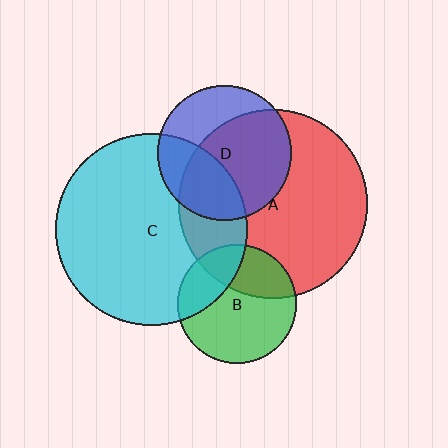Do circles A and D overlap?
Yes.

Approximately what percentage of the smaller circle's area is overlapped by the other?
Approximately 65%.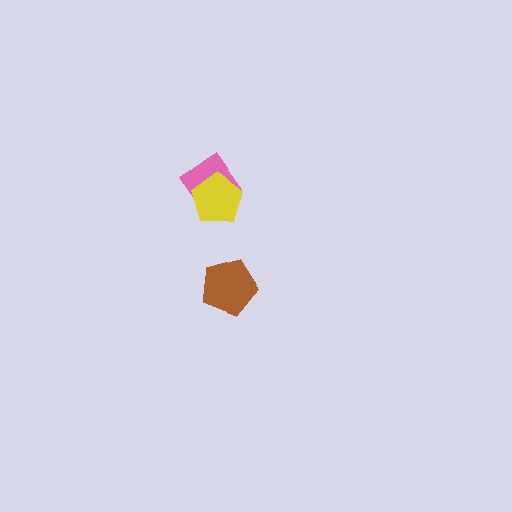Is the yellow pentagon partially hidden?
No, no other shape covers it.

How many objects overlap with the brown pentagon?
0 objects overlap with the brown pentagon.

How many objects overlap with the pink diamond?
1 object overlaps with the pink diamond.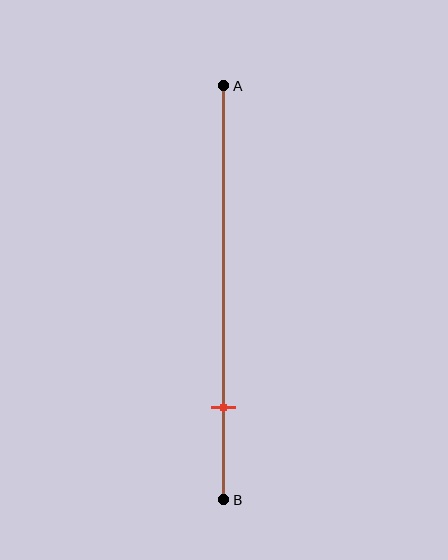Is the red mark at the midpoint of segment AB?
No, the mark is at about 80% from A, not at the 50% midpoint.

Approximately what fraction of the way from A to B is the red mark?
The red mark is approximately 80% of the way from A to B.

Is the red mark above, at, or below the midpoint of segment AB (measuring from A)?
The red mark is below the midpoint of segment AB.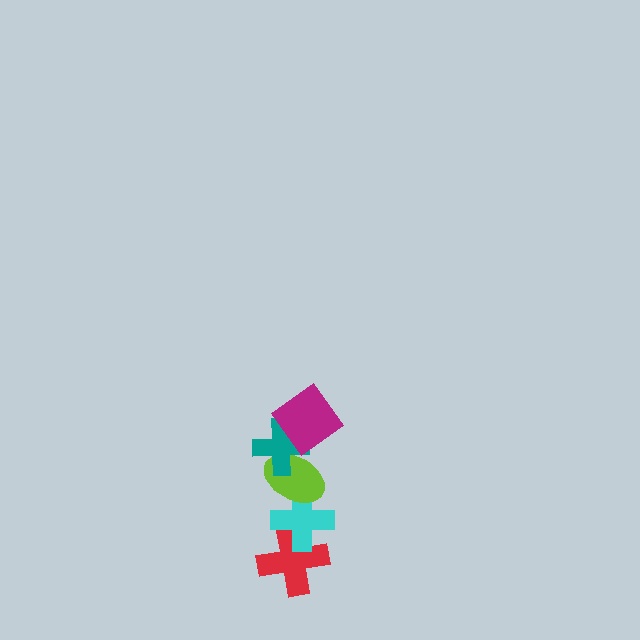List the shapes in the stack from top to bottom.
From top to bottom: the magenta diamond, the teal cross, the lime ellipse, the cyan cross, the red cross.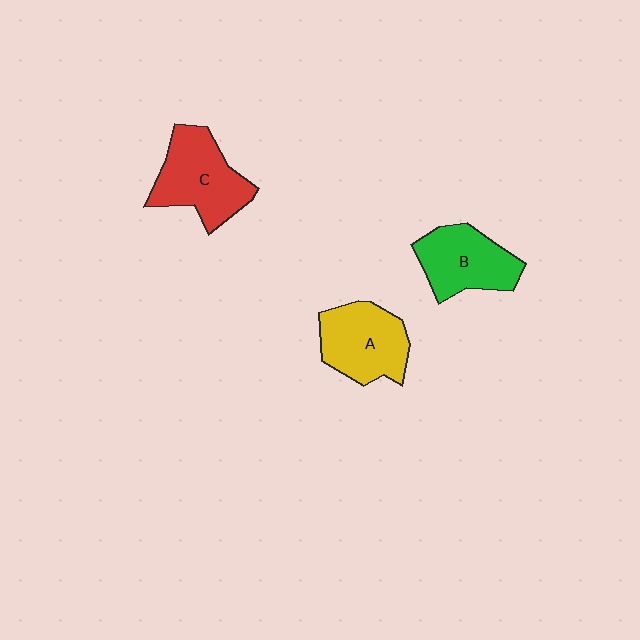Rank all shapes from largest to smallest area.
From largest to smallest: C (red), A (yellow), B (green).